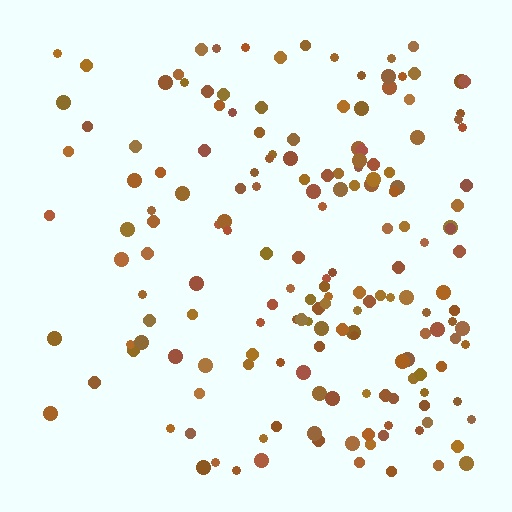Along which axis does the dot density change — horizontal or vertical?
Horizontal.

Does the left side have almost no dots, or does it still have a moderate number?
Still a moderate number, just noticeably fewer than the right.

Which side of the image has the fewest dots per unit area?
The left.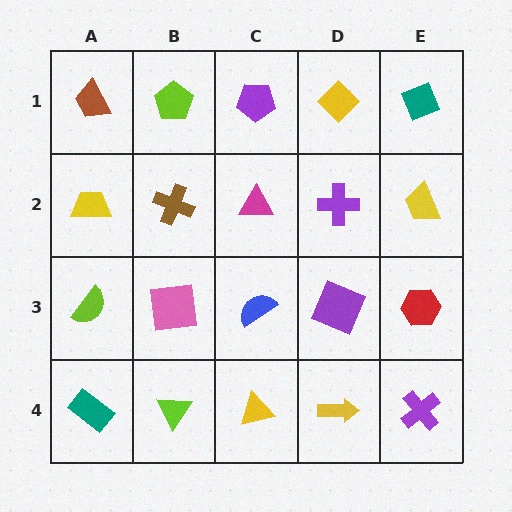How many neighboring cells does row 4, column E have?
2.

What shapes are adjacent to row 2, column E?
A teal diamond (row 1, column E), a red hexagon (row 3, column E), a purple cross (row 2, column D).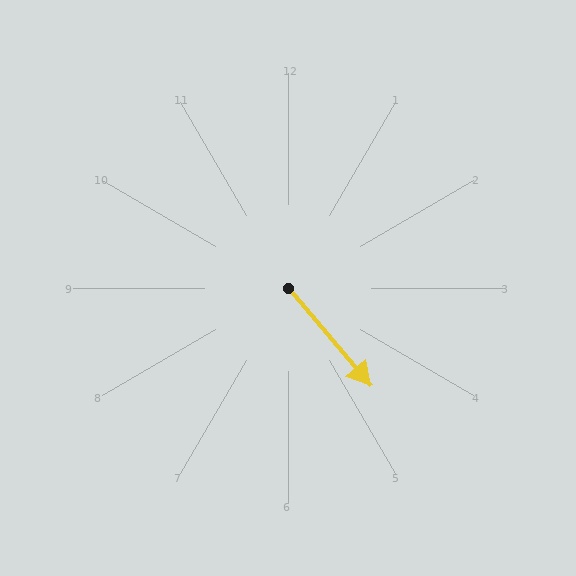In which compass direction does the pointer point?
Southeast.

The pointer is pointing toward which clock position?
Roughly 5 o'clock.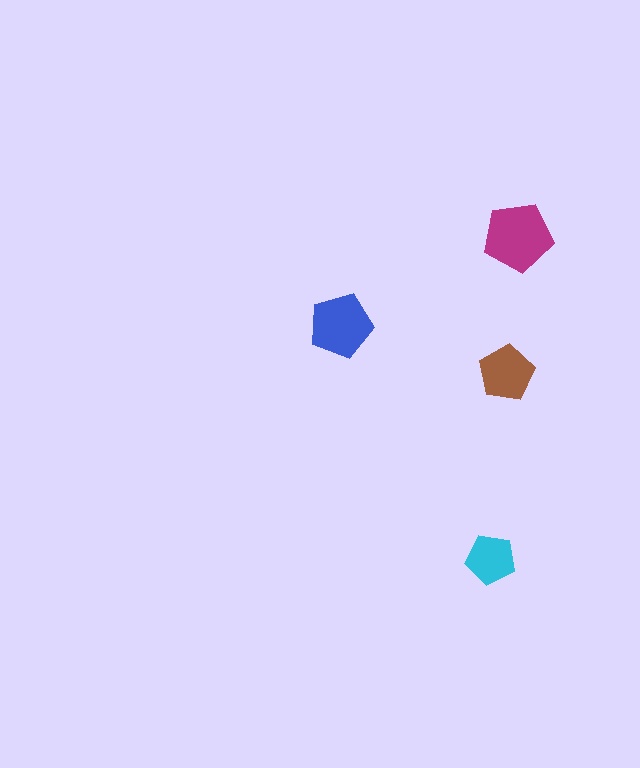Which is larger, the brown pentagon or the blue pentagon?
The blue one.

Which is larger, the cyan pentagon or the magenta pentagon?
The magenta one.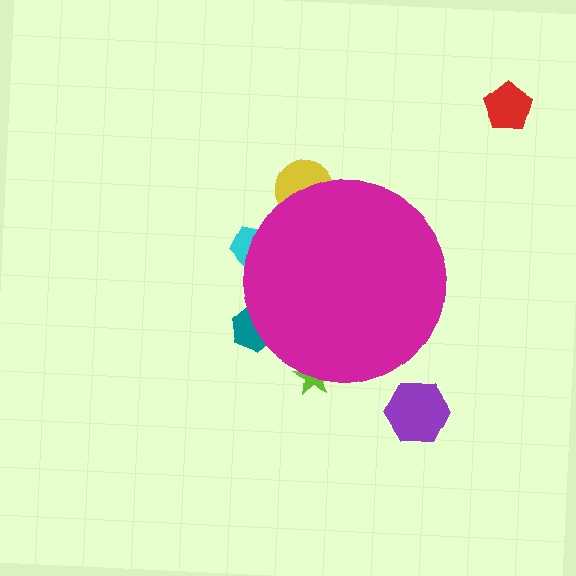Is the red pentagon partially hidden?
No, the red pentagon is fully visible.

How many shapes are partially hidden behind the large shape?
4 shapes are partially hidden.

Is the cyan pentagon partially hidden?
Yes, the cyan pentagon is partially hidden behind the magenta circle.